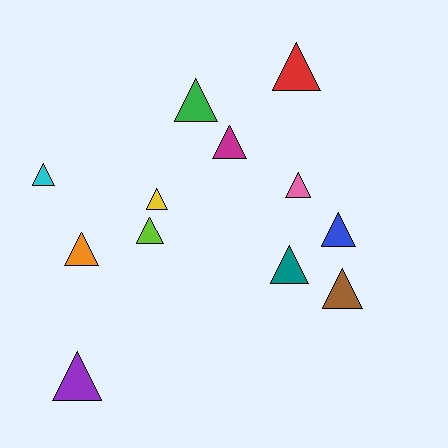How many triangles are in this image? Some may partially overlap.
There are 12 triangles.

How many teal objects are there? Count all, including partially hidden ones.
There is 1 teal object.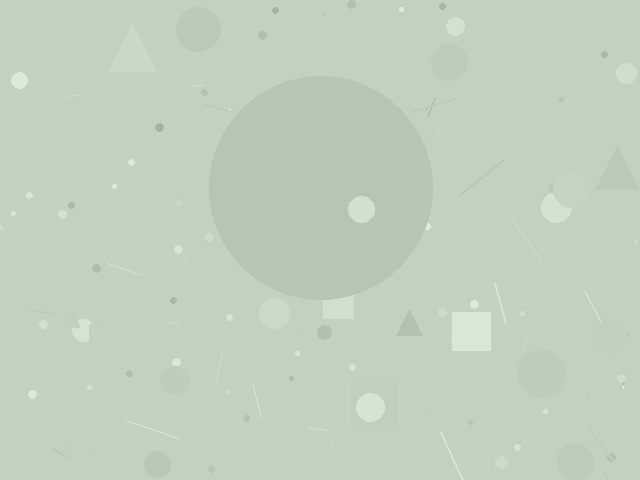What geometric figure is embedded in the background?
A circle is embedded in the background.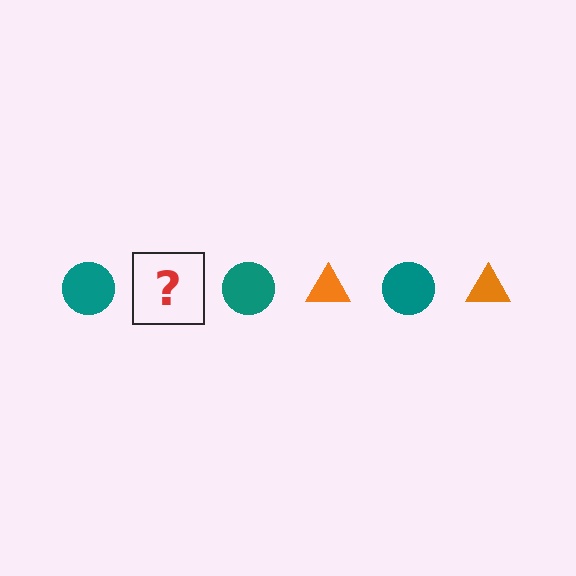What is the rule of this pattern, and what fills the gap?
The rule is that the pattern alternates between teal circle and orange triangle. The gap should be filled with an orange triangle.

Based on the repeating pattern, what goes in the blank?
The blank should be an orange triangle.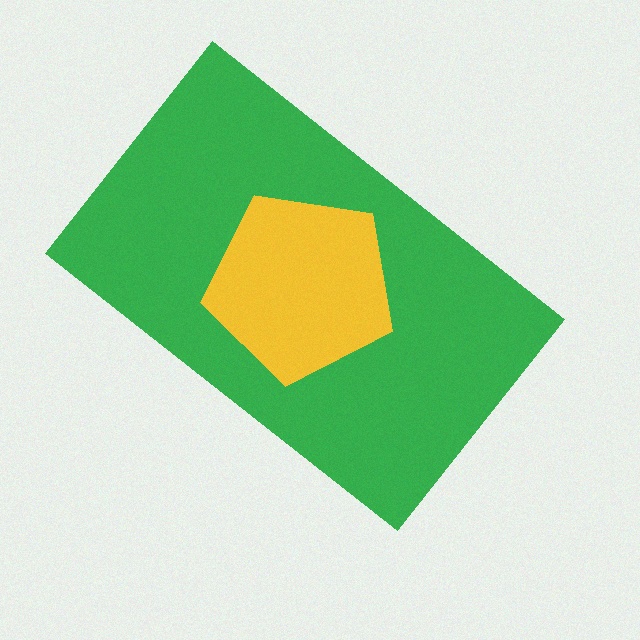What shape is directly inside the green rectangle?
The yellow pentagon.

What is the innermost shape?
The yellow pentagon.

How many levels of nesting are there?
2.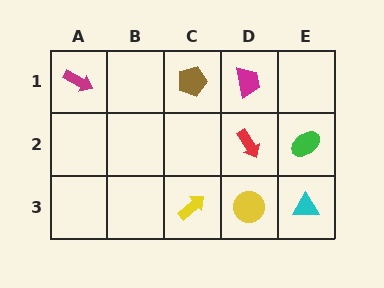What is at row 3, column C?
A yellow arrow.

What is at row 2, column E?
A green ellipse.